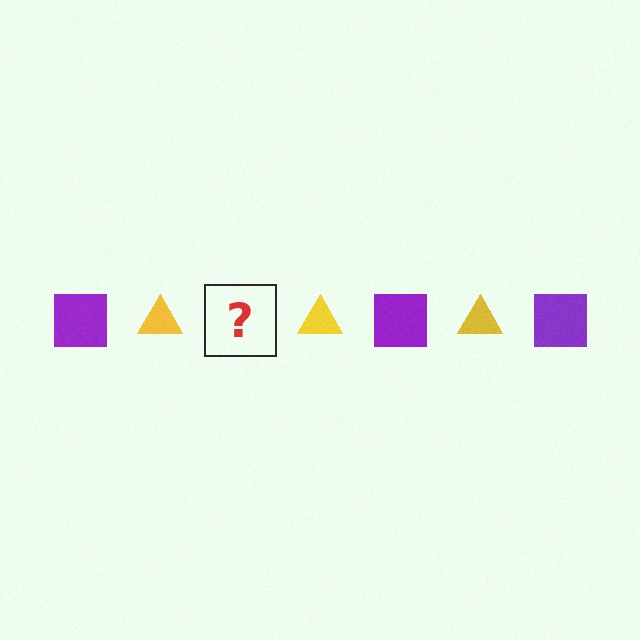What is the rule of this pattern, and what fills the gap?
The rule is that the pattern alternates between purple square and yellow triangle. The gap should be filled with a purple square.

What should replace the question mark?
The question mark should be replaced with a purple square.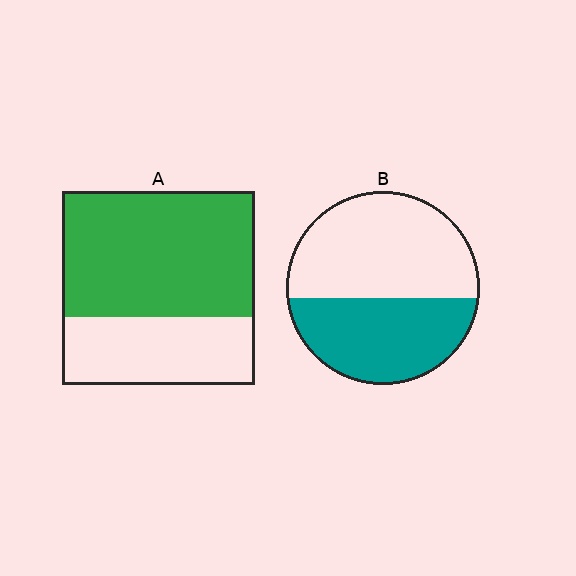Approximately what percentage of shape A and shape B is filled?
A is approximately 65% and B is approximately 45%.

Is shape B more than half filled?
No.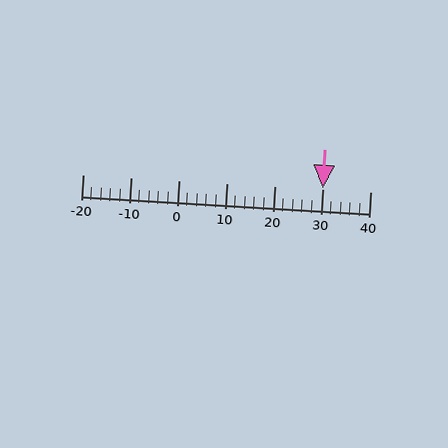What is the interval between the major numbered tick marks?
The major tick marks are spaced 10 units apart.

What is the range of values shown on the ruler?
The ruler shows values from -20 to 40.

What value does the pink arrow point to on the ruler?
The pink arrow points to approximately 30.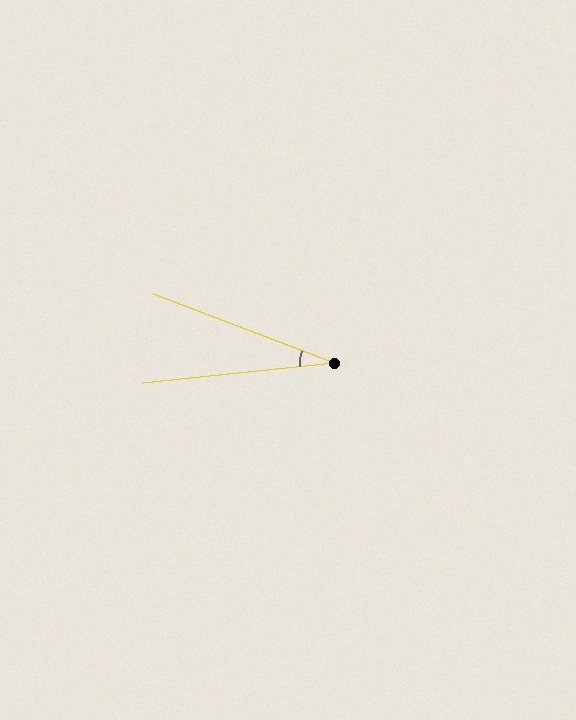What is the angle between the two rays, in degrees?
Approximately 27 degrees.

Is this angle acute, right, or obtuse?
It is acute.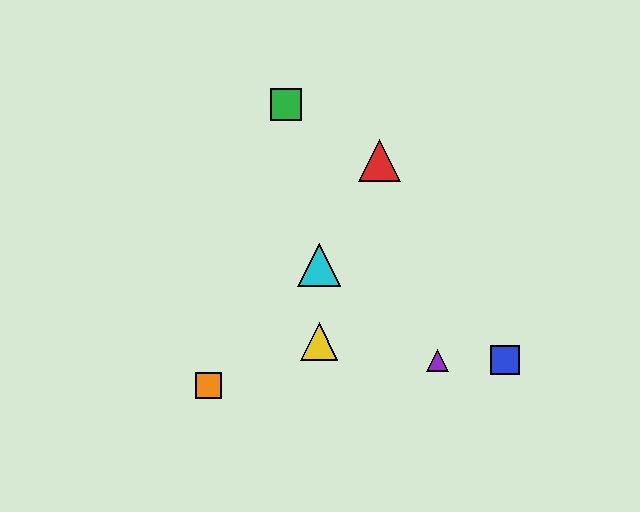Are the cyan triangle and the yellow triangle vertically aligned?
Yes, both are at x≈319.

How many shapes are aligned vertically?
2 shapes (the yellow triangle, the cyan triangle) are aligned vertically.